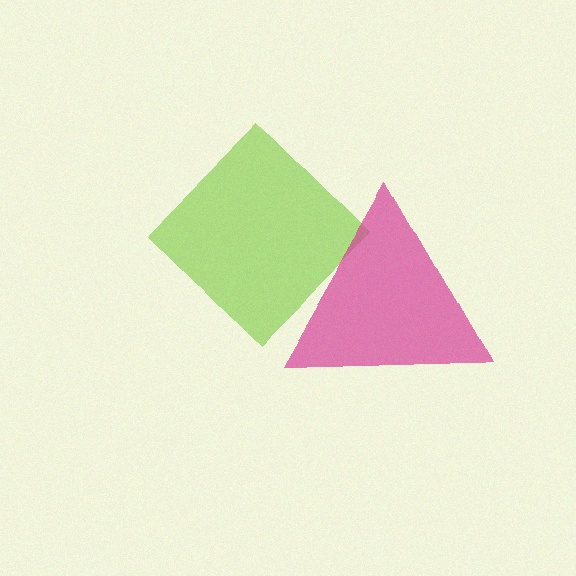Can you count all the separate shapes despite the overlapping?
Yes, there are 2 separate shapes.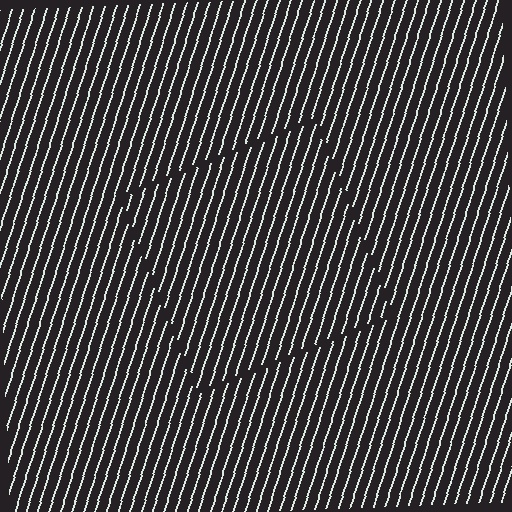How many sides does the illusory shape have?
4 sides — the line-ends trace a square.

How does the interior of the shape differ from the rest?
The interior of the shape contains the same grating, shifted by half a period — the contour is defined by the phase discontinuity where line-ends from the inner and outer gratings abut.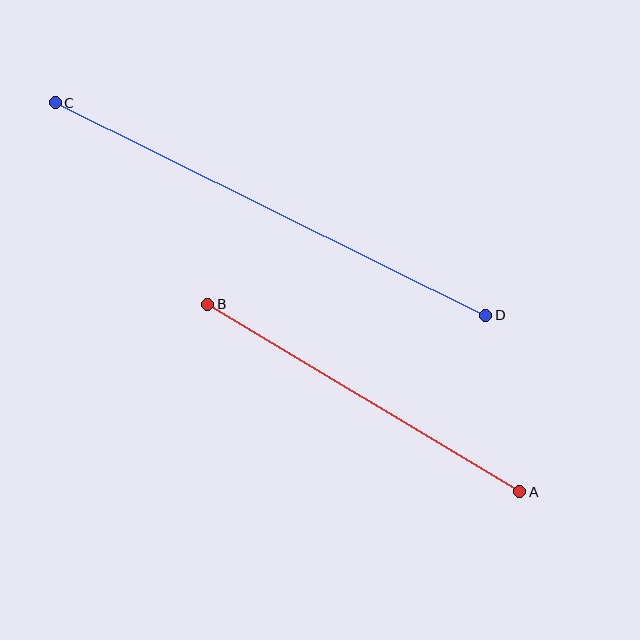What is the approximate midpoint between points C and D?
The midpoint is at approximately (271, 209) pixels.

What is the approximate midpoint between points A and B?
The midpoint is at approximately (364, 398) pixels.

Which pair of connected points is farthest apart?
Points C and D are farthest apart.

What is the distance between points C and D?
The distance is approximately 480 pixels.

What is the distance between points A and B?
The distance is approximately 364 pixels.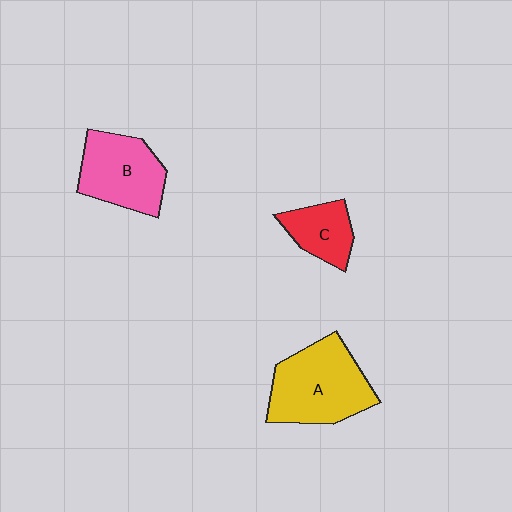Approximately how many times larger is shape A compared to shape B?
Approximately 1.2 times.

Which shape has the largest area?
Shape A (yellow).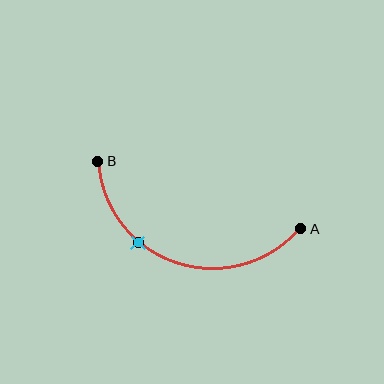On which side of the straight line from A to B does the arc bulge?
The arc bulges below the straight line connecting A and B.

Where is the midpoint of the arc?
The arc midpoint is the point on the curve farthest from the straight line joining A and B. It sits below that line.